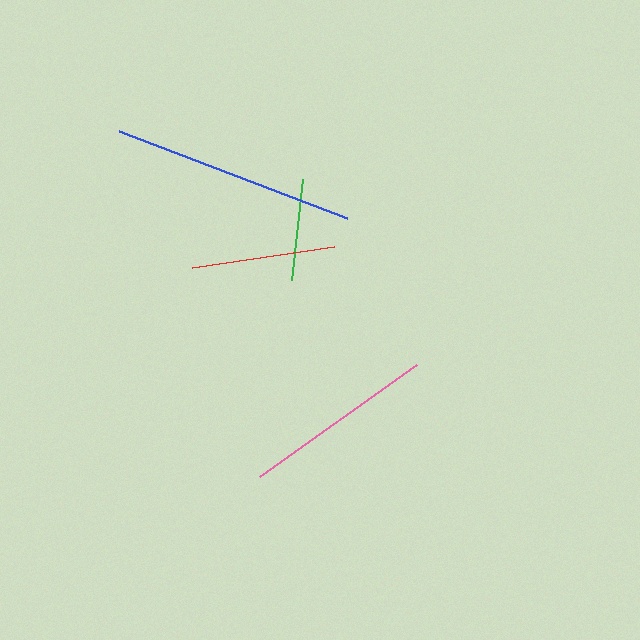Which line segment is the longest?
The blue line is the longest at approximately 244 pixels.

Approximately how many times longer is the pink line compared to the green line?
The pink line is approximately 1.9 times the length of the green line.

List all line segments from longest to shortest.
From longest to shortest: blue, pink, red, green.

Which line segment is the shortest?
The green line is the shortest at approximately 101 pixels.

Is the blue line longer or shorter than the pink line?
The blue line is longer than the pink line.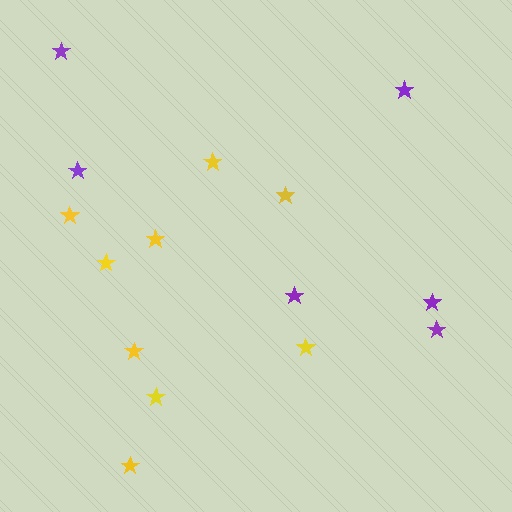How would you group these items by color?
There are 2 groups: one group of yellow stars (9) and one group of purple stars (6).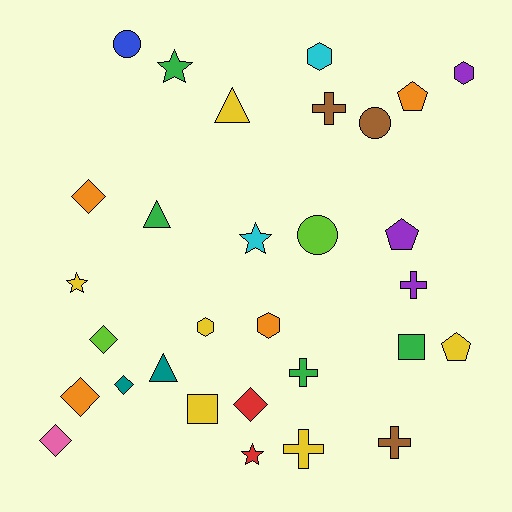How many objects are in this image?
There are 30 objects.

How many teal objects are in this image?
There are 2 teal objects.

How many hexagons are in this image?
There are 4 hexagons.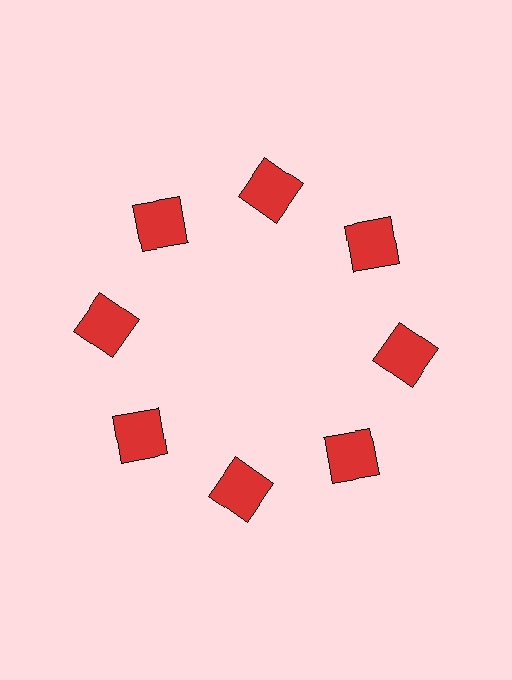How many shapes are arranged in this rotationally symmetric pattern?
There are 8 shapes, arranged in 8 groups of 1.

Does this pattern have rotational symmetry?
Yes, this pattern has 8-fold rotational symmetry. It looks the same after rotating 45 degrees around the center.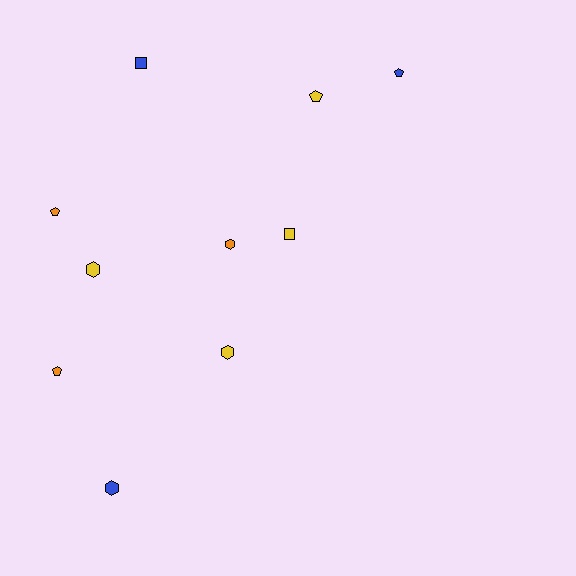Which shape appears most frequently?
Hexagon, with 4 objects.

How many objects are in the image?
There are 10 objects.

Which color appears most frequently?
Yellow, with 4 objects.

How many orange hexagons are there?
There is 1 orange hexagon.